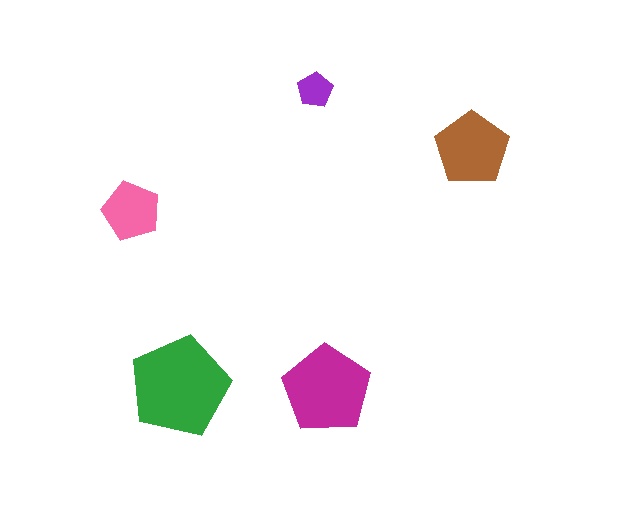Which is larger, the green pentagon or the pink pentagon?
The green one.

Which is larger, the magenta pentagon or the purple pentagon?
The magenta one.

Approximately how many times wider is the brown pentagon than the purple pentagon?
About 2 times wider.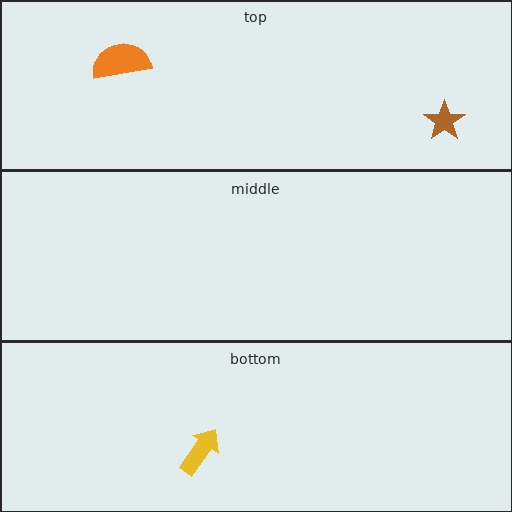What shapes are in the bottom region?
The yellow arrow.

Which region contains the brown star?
The top region.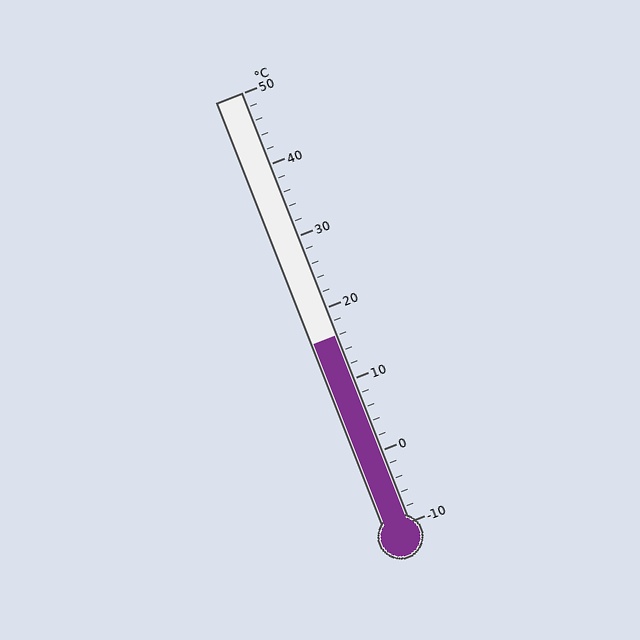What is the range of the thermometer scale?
The thermometer scale ranges from -10°C to 50°C.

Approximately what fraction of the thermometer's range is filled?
The thermometer is filled to approximately 45% of its range.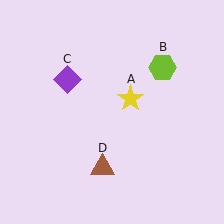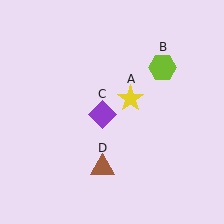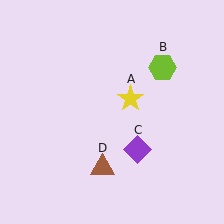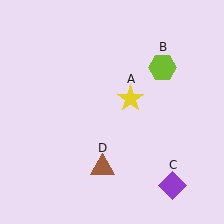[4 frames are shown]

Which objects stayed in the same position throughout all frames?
Yellow star (object A) and lime hexagon (object B) and brown triangle (object D) remained stationary.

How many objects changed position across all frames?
1 object changed position: purple diamond (object C).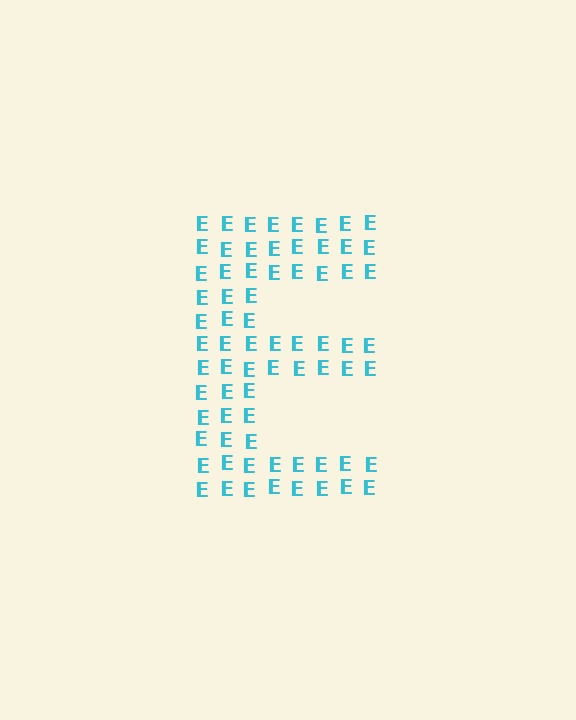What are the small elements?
The small elements are letter E's.